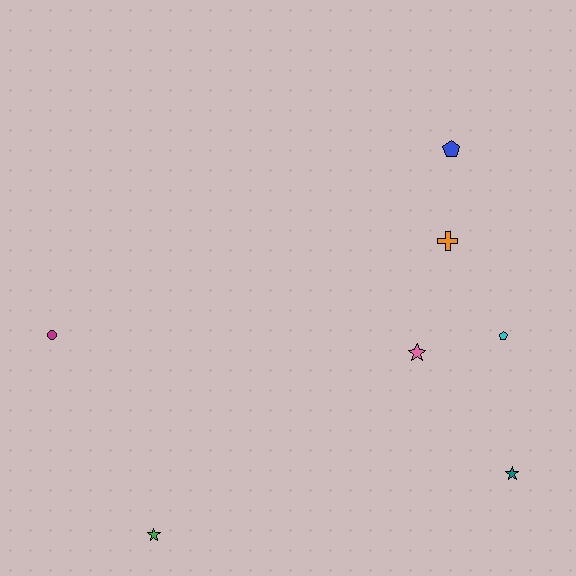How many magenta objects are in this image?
There is 1 magenta object.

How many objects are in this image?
There are 7 objects.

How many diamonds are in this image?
There are no diamonds.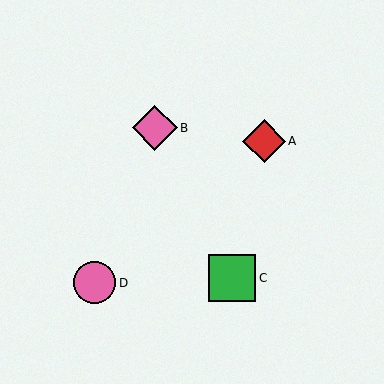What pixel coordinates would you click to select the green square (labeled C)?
Click at (232, 278) to select the green square C.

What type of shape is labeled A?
Shape A is a red diamond.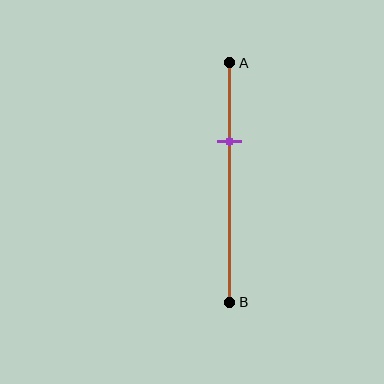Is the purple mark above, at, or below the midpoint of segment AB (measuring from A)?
The purple mark is above the midpoint of segment AB.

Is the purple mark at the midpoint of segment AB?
No, the mark is at about 35% from A, not at the 50% midpoint.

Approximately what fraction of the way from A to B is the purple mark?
The purple mark is approximately 35% of the way from A to B.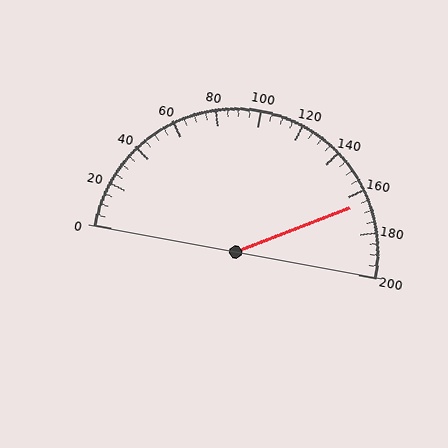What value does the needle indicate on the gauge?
The needle indicates approximately 165.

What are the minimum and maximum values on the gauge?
The gauge ranges from 0 to 200.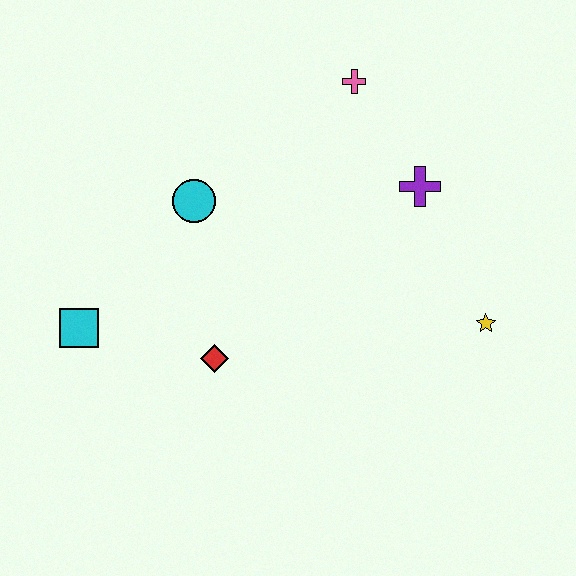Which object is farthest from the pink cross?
The cyan square is farthest from the pink cross.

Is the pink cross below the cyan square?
No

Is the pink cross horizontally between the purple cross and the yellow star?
No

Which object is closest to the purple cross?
The pink cross is closest to the purple cross.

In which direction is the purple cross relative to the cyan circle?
The purple cross is to the right of the cyan circle.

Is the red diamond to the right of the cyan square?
Yes